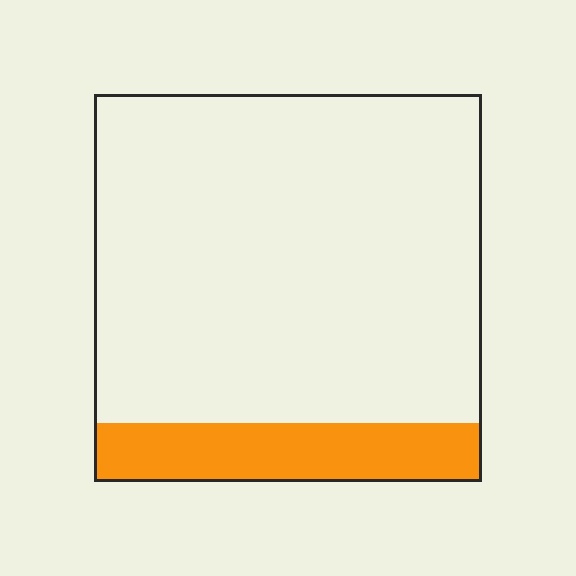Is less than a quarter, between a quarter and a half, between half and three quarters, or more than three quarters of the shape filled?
Less than a quarter.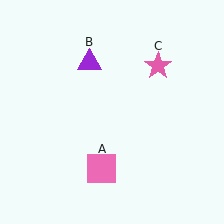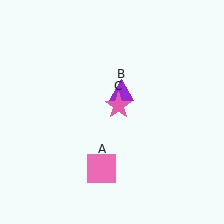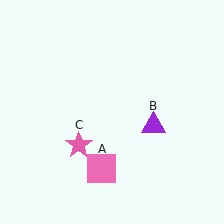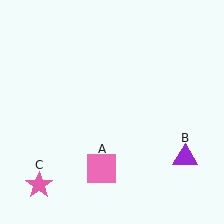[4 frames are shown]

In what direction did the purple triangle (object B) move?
The purple triangle (object B) moved down and to the right.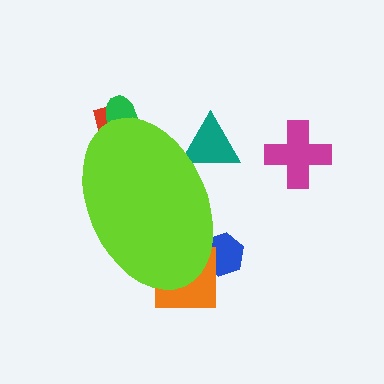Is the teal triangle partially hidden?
Yes, the teal triangle is partially hidden behind the lime ellipse.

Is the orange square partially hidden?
Yes, the orange square is partially hidden behind the lime ellipse.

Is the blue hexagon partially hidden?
Yes, the blue hexagon is partially hidden behind the lime ellipse.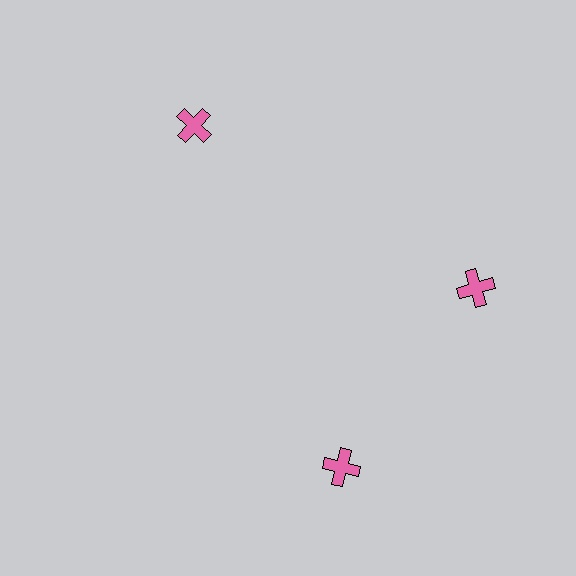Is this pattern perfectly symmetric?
No. The 3 pink crosses are arranged in a ring, but one element near the 7 o'clock position is rotated out of alignment along the ring, breaking the 3-fold rotational symmetry.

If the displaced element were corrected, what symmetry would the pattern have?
It would have 3-fold rotational symmetry — the pattern would map onto itself every 120 degrees.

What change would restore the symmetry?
The symmetry would be restored by rotating it back into even spacing with its neighbors so that all 3 crosses sit at equal angles and equal distance from the center.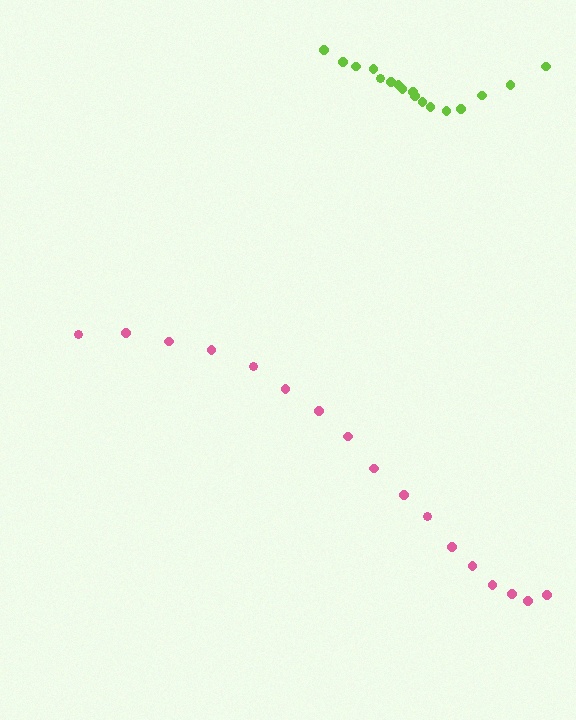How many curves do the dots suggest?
There are 2 distinct paths.